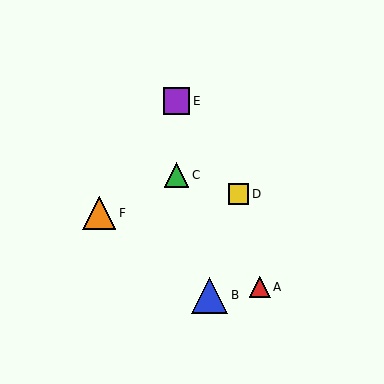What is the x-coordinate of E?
Object E is at x≈176.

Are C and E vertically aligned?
Yes, both are at x≈176.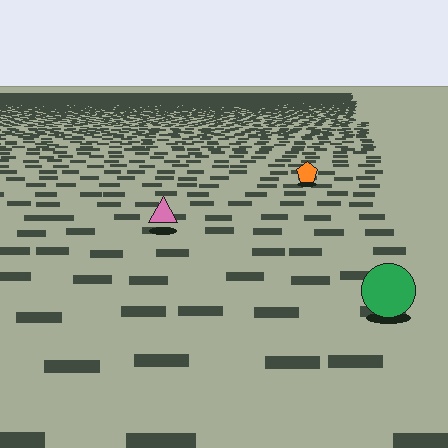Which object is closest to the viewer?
The green circle is closest. The texture marks near it are larger and more spread out.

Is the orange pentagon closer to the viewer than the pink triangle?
No. The pink triangle is closer — you can tell from the texture gradient: the ground texture is coarser near it.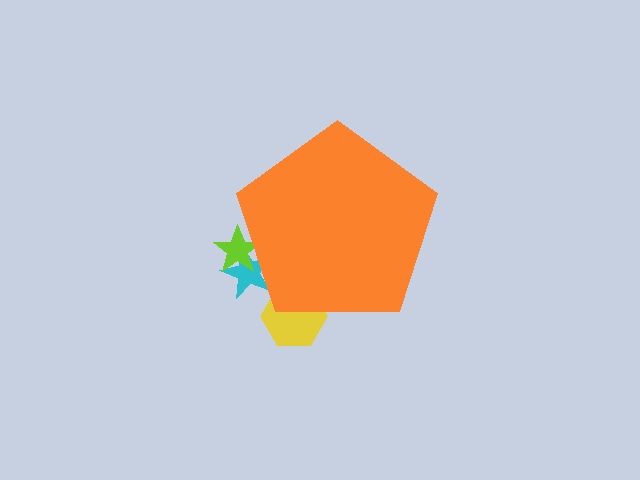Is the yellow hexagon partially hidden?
Yes, the yellow hexagon is partially hidden behind the orange pentagon.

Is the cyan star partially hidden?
Yes, the cyan star is partially hidden behind the orange pentagon.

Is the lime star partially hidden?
Yes, the lime star is partially hidden behind the orange pentagon.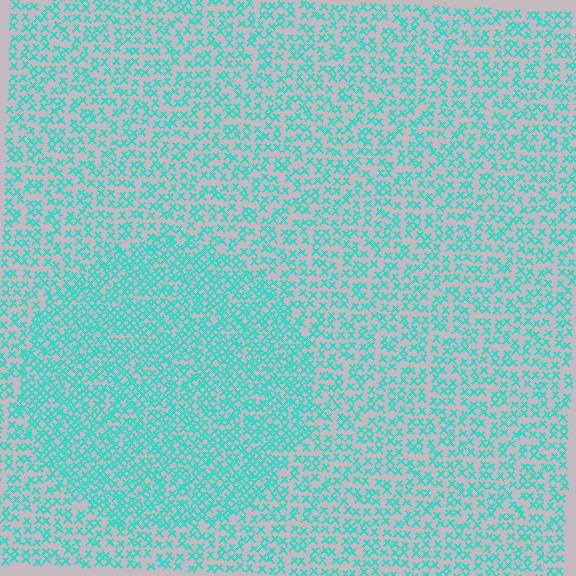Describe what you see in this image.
The image contains small cyan elements arranged at two different densities. A circle-shaped region is visible where the elements are more densely packed than the surrounding area.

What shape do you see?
I see a circle.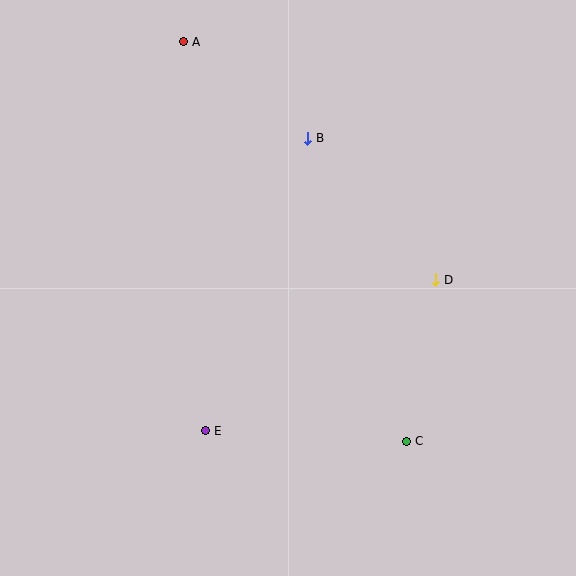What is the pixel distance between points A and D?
The distance between A and D is 346 pixels.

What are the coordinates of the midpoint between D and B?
The midpoint between D and B is at (372, 209).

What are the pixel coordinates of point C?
Point C is at (407, 441).